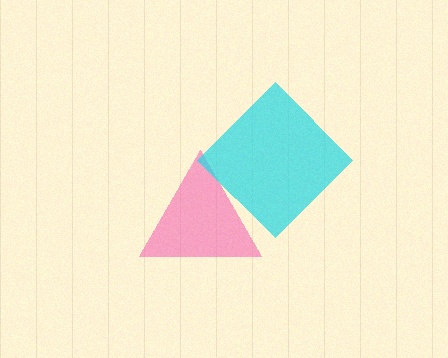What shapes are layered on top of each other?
The layered shapes are: a pink triangle, a cyan diamond.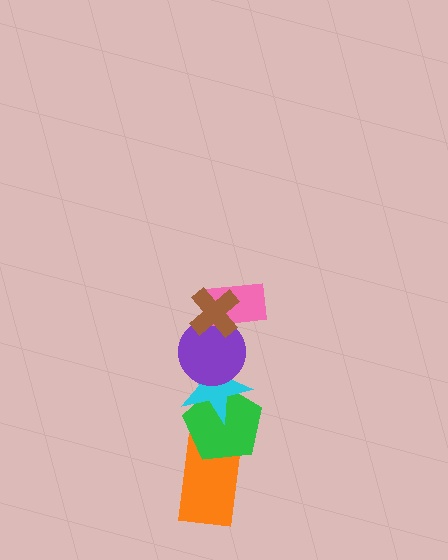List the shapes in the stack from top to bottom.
From top to bottom: the brown cross, the pink rectangle, the purple circle, the cyan star, the green pentagon, the orange rectangle.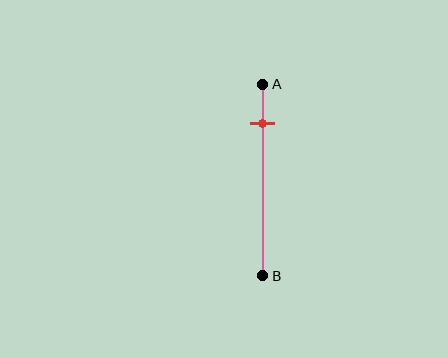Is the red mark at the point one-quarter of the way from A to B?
No, the mark is at about 20% from A, not at the 25% one-quarter point.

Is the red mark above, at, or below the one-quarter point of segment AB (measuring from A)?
The red mark is above the one-quarter point of segment AB.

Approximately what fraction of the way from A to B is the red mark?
The red mark is approximately 20% of the way from A to B.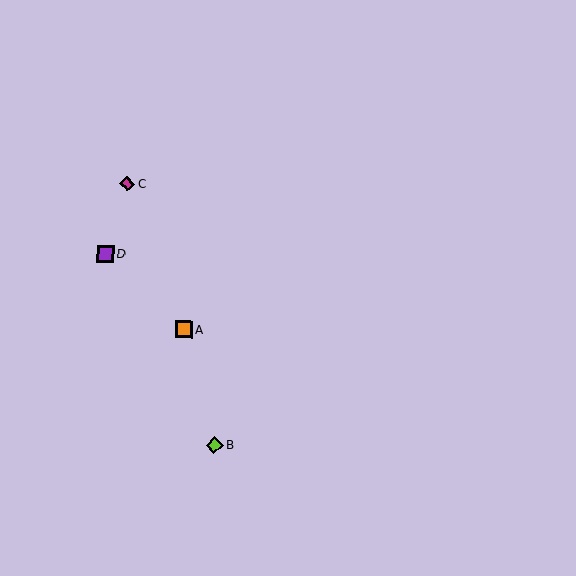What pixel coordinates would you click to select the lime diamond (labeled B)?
Click at (214, 445) to select the lime diamond B.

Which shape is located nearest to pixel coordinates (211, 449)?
The lime diamond (labeled B) at (214, 445) is nearest to that location.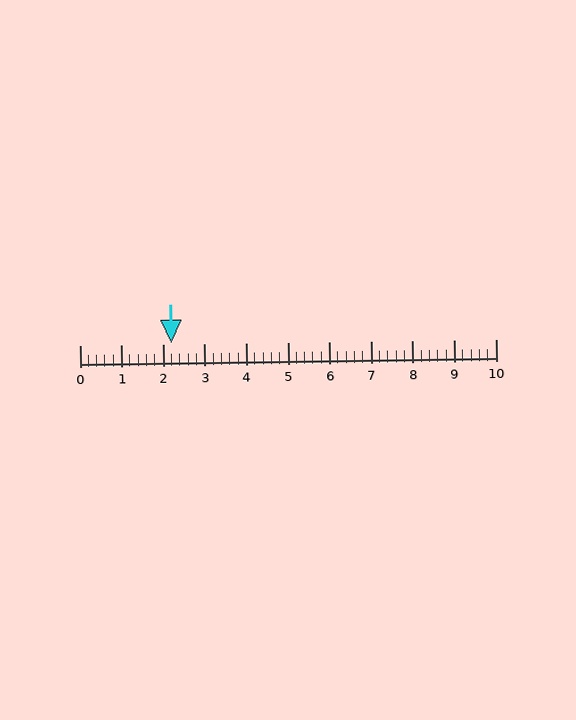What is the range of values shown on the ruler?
The ruler shows values from 0 to 10.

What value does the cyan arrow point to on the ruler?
The cyan arrow points to approximately 2.2.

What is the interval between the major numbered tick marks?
The major tick marks are spaced 1 units apart.